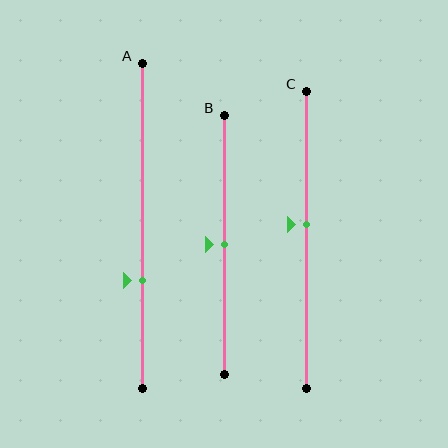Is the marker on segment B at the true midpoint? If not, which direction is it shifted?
Yes, the marker on segment B is at the true midpoint.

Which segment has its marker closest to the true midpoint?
Segment B has its marker closest to the true midpoint.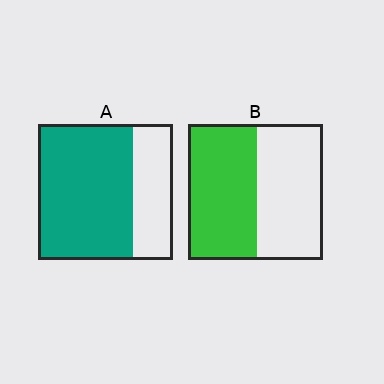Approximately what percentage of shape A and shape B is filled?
A is approximately 70% and B is approximately 50%.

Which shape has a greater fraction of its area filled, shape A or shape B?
Shape A.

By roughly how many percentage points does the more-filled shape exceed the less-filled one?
By roughly 20 percentage points (A over B).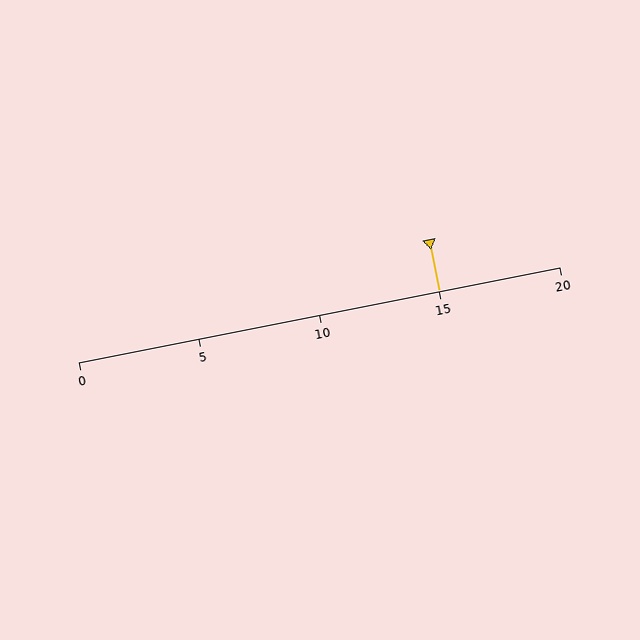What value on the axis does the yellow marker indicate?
The marker indicates approximately 15.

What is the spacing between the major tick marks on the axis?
The major ticks are spaced 5 apart.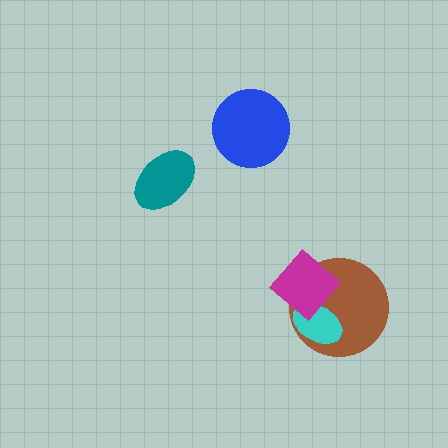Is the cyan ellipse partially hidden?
Yes, it is partially covered by another shape.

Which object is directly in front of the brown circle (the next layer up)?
The cyan ellipse is directly in front of the brown circle.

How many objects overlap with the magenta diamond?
2 objects overlap with the magenta diamond.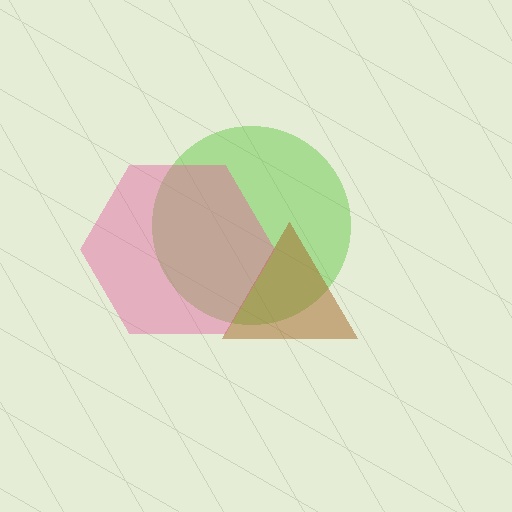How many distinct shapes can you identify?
There are 3 distinct shapes: a lime circle, a brown triangle, a pink hexagon.